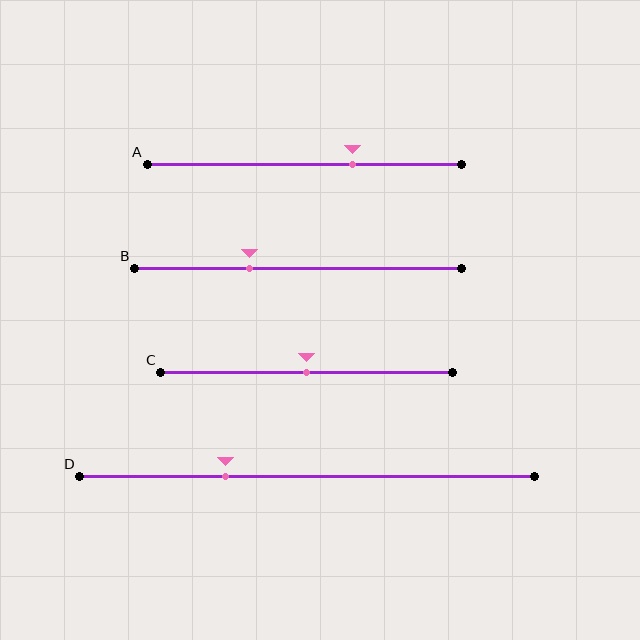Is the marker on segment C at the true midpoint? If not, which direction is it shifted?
Yes, the marker on segment C is at the true midpoint.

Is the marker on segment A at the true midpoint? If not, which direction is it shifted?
No, the marker on segment A is shifted to the right by about 15% of the segment length.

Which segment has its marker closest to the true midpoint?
Segment C has its marker closest to the true midpoint.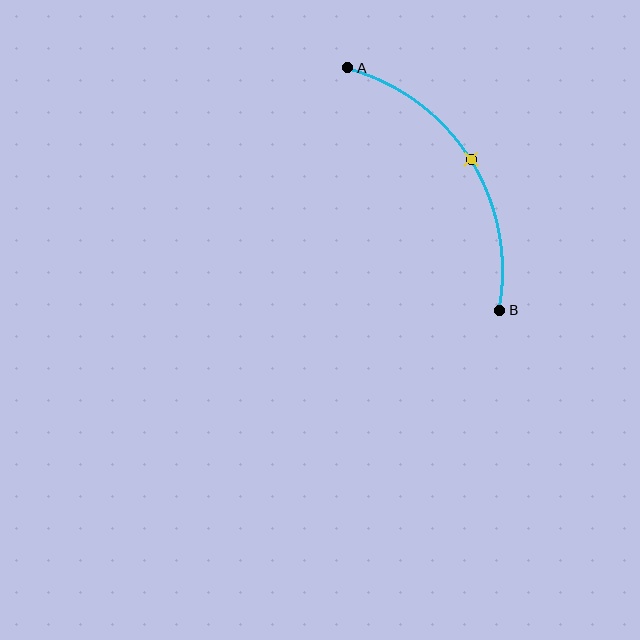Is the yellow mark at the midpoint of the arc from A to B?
Yes. The yellow mark lies on the arc at equal arc-length from both A and B — it is the arc midpoint.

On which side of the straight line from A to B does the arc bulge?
The arc bulges to the right of the straight line connecting A and B.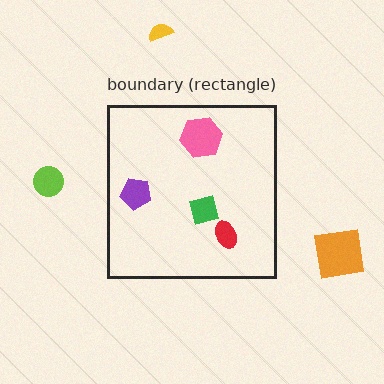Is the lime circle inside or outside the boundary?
Outside.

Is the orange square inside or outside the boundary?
Outside.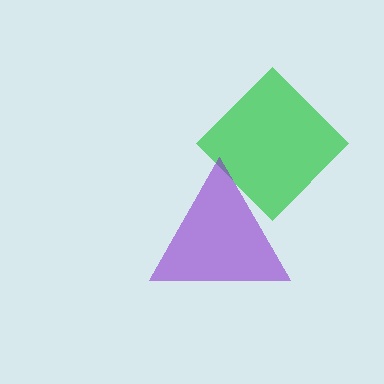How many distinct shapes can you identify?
There are 2 distinct shapes: a green diamond, a purple triangle.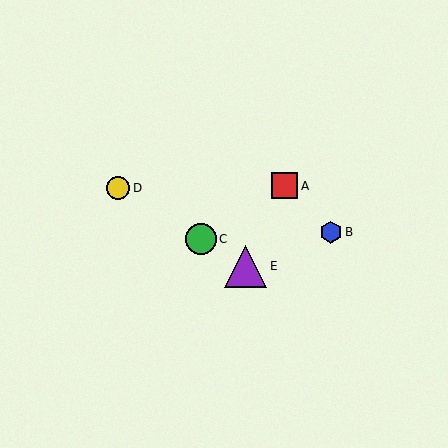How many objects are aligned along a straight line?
3 objects (C, D, E) are aligned along a straight line.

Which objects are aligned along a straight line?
Objects C, D, E are aligned along a straight line.